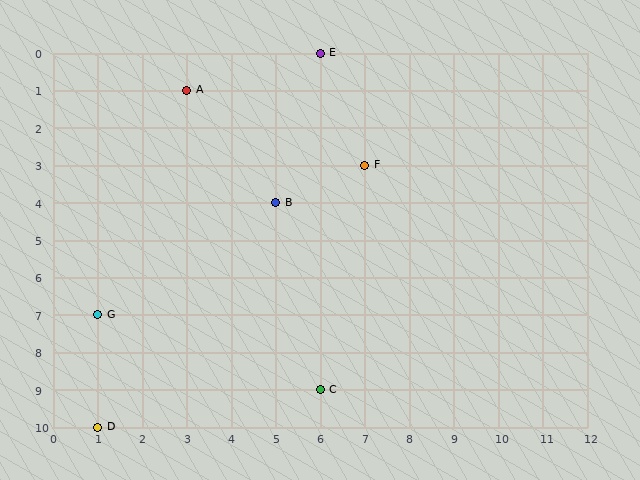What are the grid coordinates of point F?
Point F is at grid coordinates (7, 3).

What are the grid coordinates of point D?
Point D is at grid coordinates (1, 10).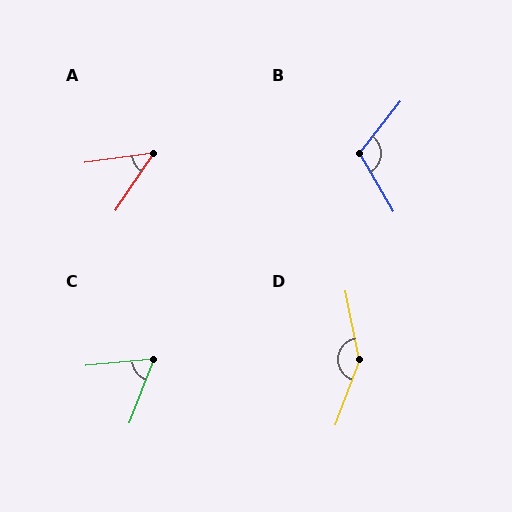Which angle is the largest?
D, at approximately 148 degrees.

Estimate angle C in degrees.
Approximately 63 degrees.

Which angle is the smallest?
A, at approximately 49 degrees.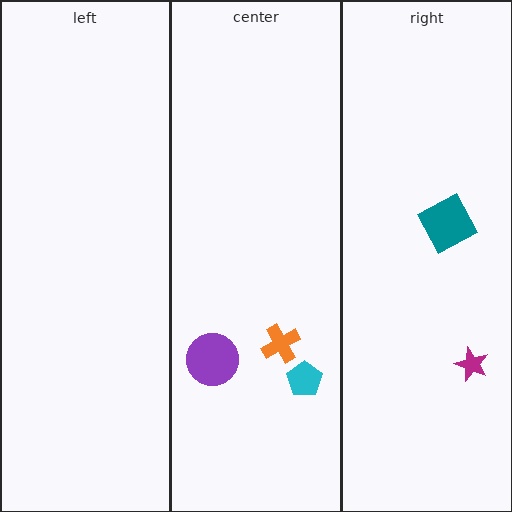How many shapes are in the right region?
2.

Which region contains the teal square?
The right region.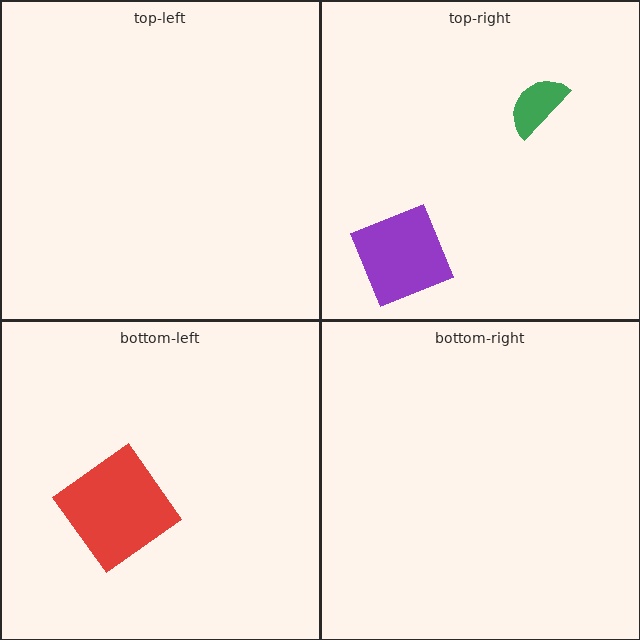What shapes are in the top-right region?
The green semicircle, the purple diamond.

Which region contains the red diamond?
The bottom-left region.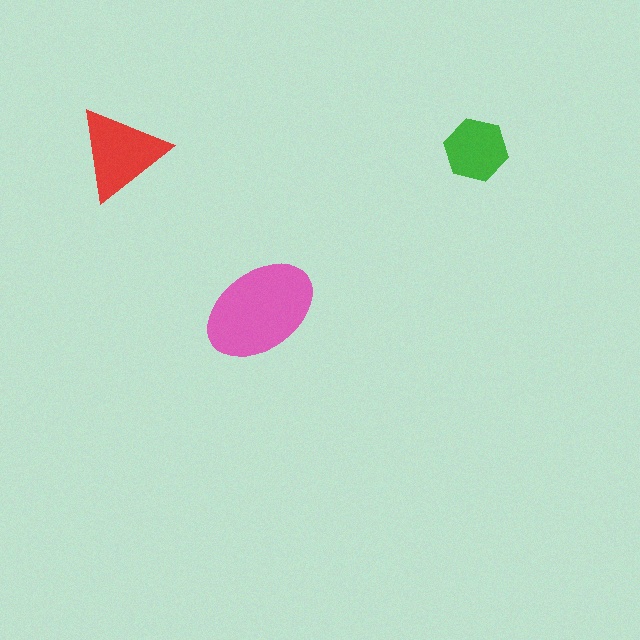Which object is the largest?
The pink ellipse.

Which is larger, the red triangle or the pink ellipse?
The pink ellipse.